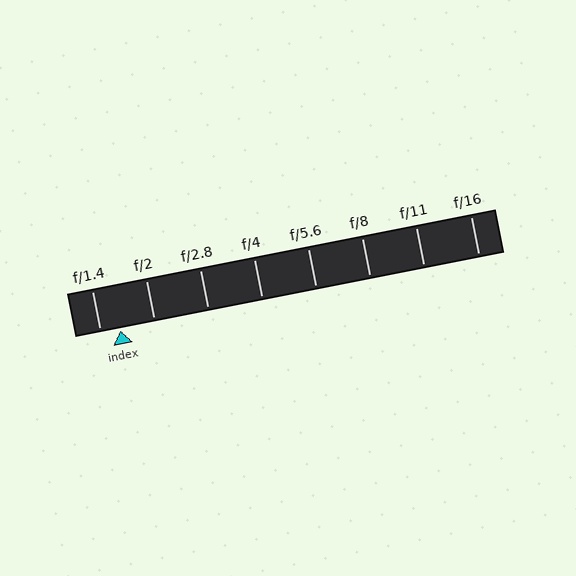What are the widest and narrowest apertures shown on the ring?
The widest aperture shown is f/1.4 and the narrowest is f/16.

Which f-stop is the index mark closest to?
The index mark is closest to f/1.4.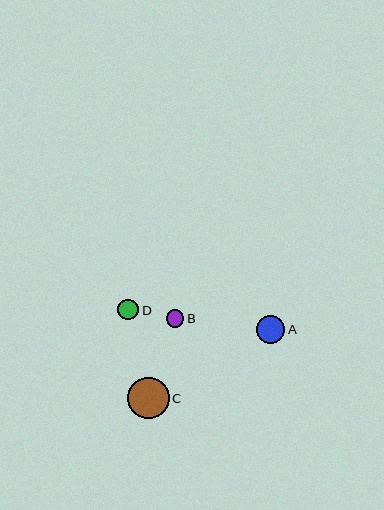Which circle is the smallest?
Circle B is the smallest with a size of approximately 17 pixels.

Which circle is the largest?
Circle C is the largest with a size of approximately 42 pixels.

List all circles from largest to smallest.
From largest to smallest: C, A, D, B.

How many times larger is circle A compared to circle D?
Circle A is approximately 1.4 times the size of circle D.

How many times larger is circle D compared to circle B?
Circle D is approximately 1.2 times the size of circle B.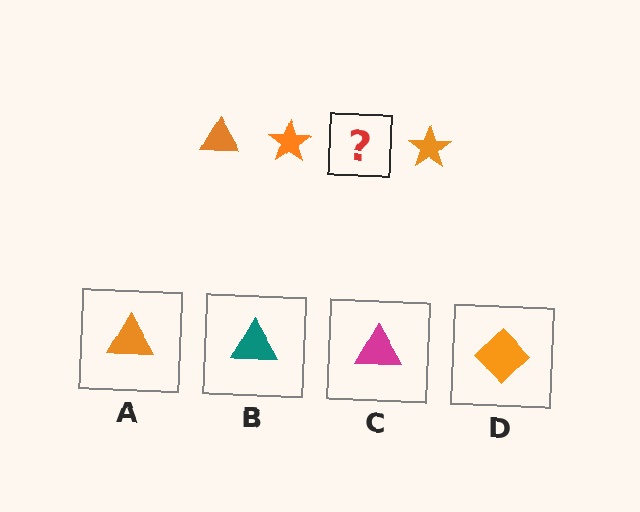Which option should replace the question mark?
Option A.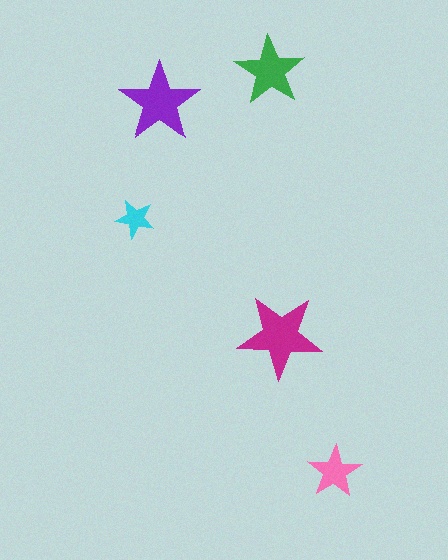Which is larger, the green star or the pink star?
The green one.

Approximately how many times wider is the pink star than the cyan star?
About 1.5 times wider.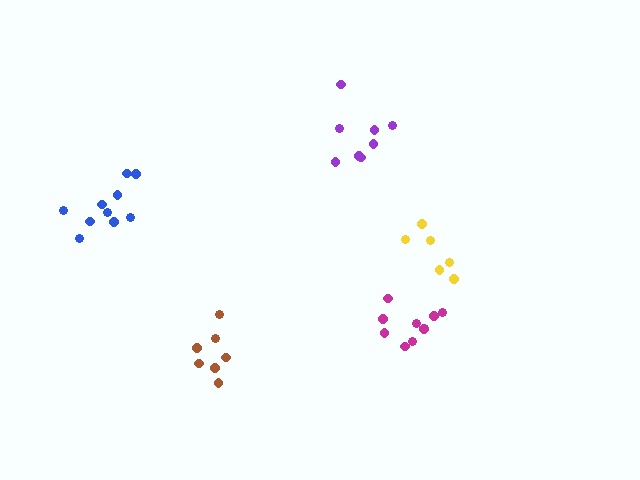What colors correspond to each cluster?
The clusters are colored: magenta, yellow, blue, brown, purple.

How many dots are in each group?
Group 1: 10 dots, Group 2: 6 dots, Group 3: 10 dots, Group 4: 7 dots, Group 5: 8 dots (41 total).